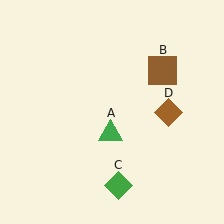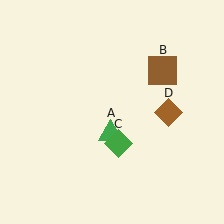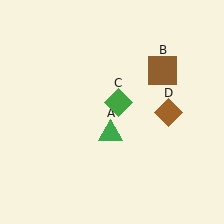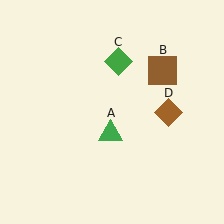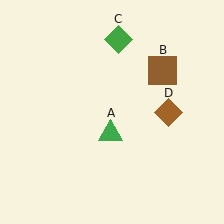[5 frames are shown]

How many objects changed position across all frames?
1 object changed position: green diamond (object C).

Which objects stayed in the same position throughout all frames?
Green triangle (object A) and brown square (object B) and brown diamond (object D) remained stationary.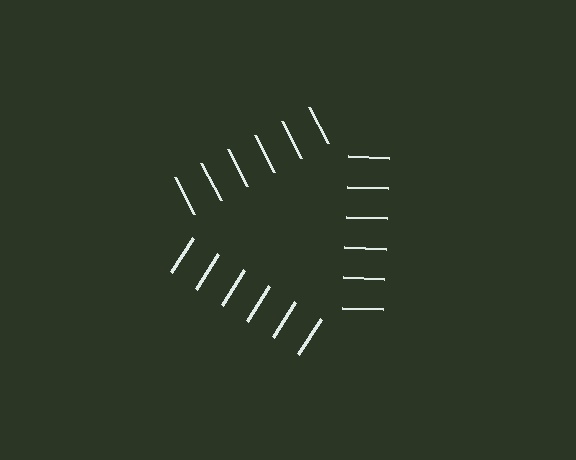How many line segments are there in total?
18 — 6 along each of the 3 edges.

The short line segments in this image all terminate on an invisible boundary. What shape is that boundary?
An illusory triangle — the line segments terminate on its edges but no continuous stroke is drawn.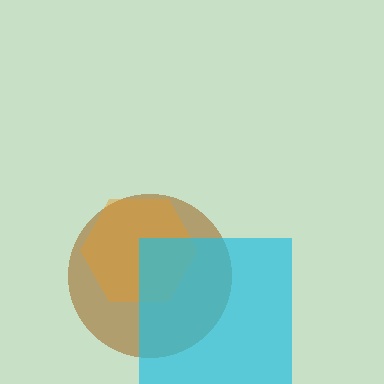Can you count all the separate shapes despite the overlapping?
Yes, there are 3 separate shapes.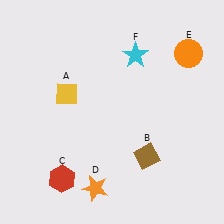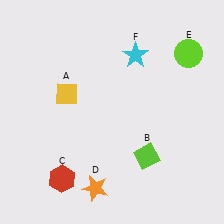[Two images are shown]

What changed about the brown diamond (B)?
In Image 1, B is brown. In Image 2, it changed to lime.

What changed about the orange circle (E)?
In Image 1, E is orange. In Image 2, it changed to lime.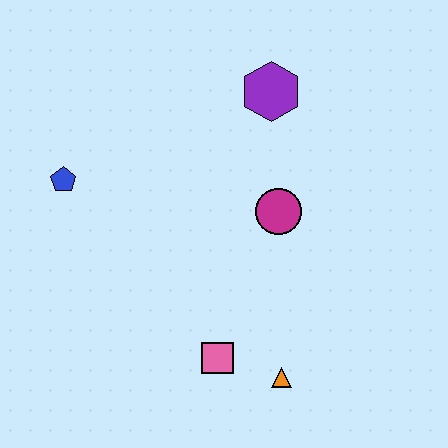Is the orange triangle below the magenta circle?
Yes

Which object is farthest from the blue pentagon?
The orange triangle is farthest from the blue pentagon.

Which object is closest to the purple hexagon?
The magenta circle is closest to the purple hexagon.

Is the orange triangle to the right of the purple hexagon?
Yes